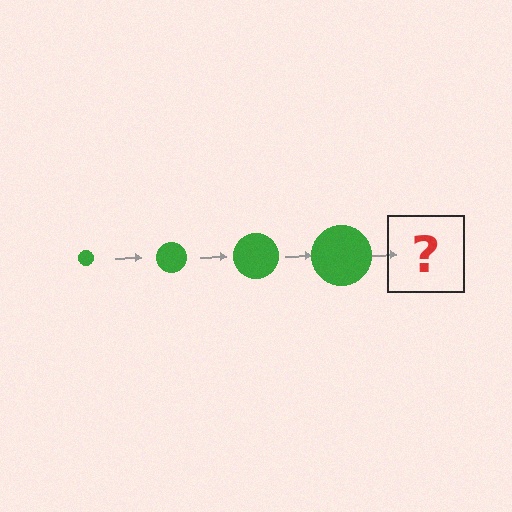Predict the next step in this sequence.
The next step is a green circle, larger than the previous one.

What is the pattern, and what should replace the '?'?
The pattern is that the circle gets progressively larger each step. The '?' should be a green circle, larger than the previous one.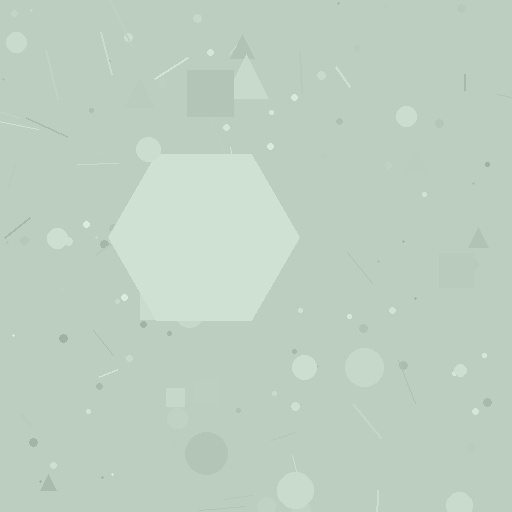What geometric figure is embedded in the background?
A hexagon is embedded in the background.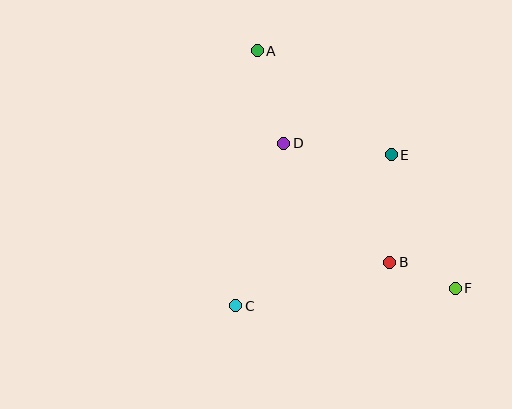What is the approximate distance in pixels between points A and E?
The distance between A and E is approximately 170 pixels.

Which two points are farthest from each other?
Points A and F are farthest from each other.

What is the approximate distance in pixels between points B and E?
The distance between B and E is approximately 107 pixels.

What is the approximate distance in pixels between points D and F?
The distance between D and F is approximately 225 pixels.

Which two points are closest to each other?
Points B and F are closest to each other.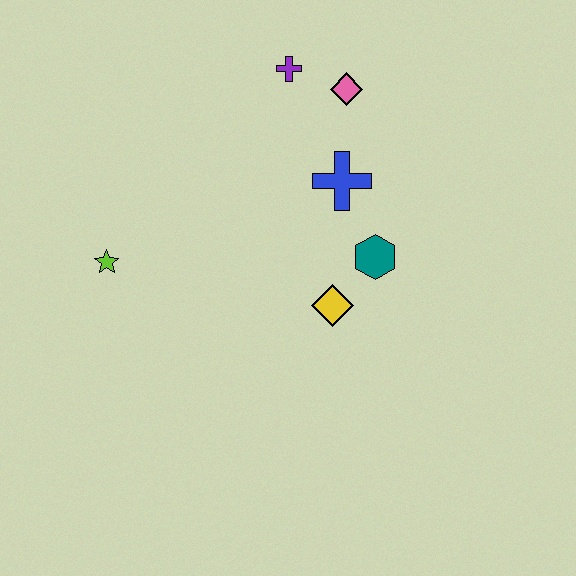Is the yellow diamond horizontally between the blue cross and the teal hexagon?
No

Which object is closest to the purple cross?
The pink diamond is closest to the purple cross.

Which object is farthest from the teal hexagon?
The lime star is farthest from the teal hexagon.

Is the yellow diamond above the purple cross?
No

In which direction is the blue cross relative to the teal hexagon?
The blue cross is above the teal hexagon.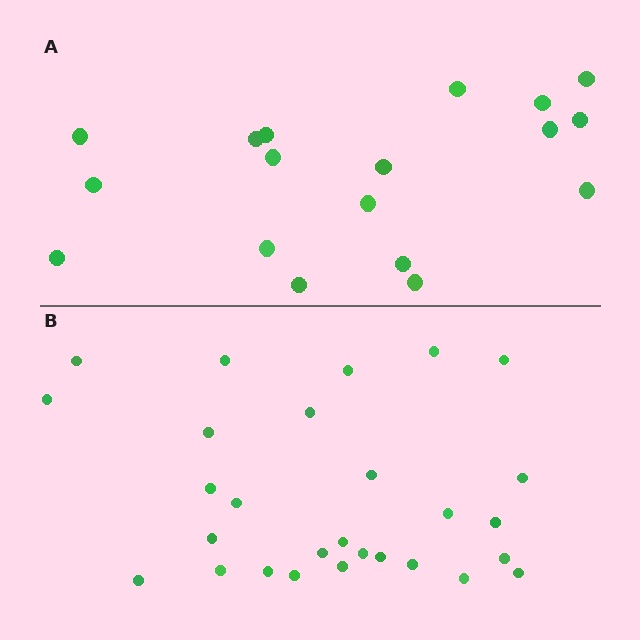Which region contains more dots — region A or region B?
Region B (the bottom region) has more dots.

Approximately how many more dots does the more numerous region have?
Region B has roughly 10 or so more dots than region A.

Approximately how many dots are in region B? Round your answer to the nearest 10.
About 30 dots. (The exact count is 28, which rounds to 30.)